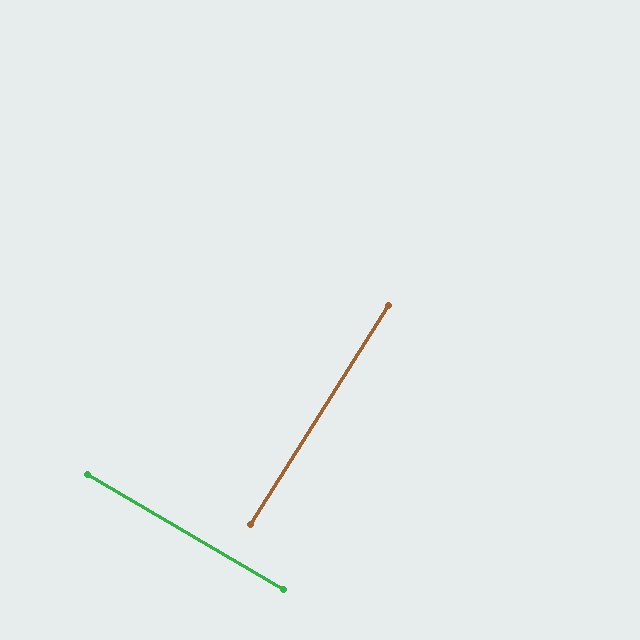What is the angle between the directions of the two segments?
Approximately 88 degrees.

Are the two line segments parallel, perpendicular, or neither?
Perpendicular — they meet at approximately 88°.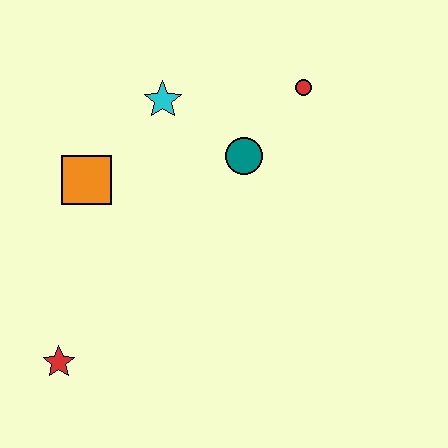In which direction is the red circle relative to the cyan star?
The red circle is to the right of the cyan star.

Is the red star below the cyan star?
Yes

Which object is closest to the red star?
The orange square is closest to the red star.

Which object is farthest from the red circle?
The red star is farthest from the red circle.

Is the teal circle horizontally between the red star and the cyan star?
No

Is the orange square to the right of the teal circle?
No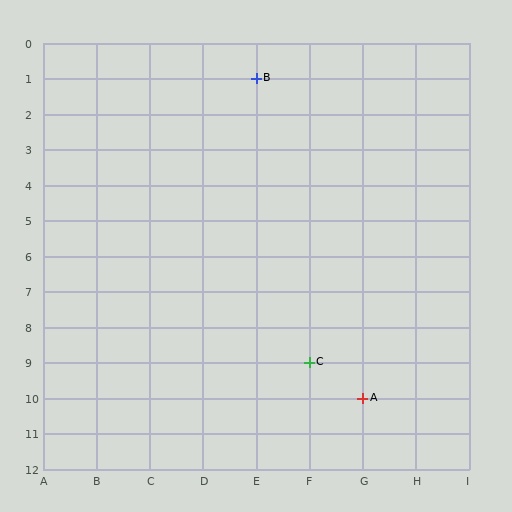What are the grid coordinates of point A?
Point A is at grid coordinates (G, 10).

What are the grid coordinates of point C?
Point C is at grid coordinates (F, 9).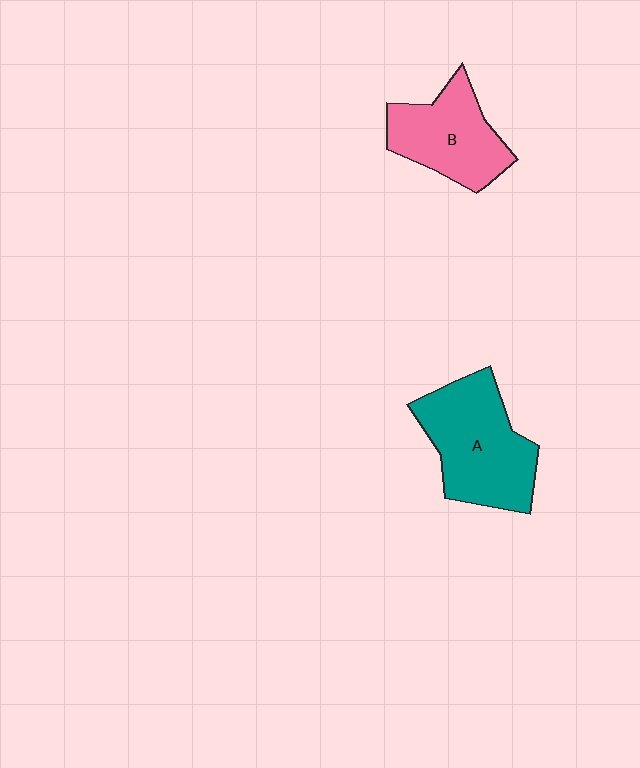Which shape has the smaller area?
Shape B (pink).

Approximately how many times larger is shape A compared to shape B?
Approximately 1.3 times.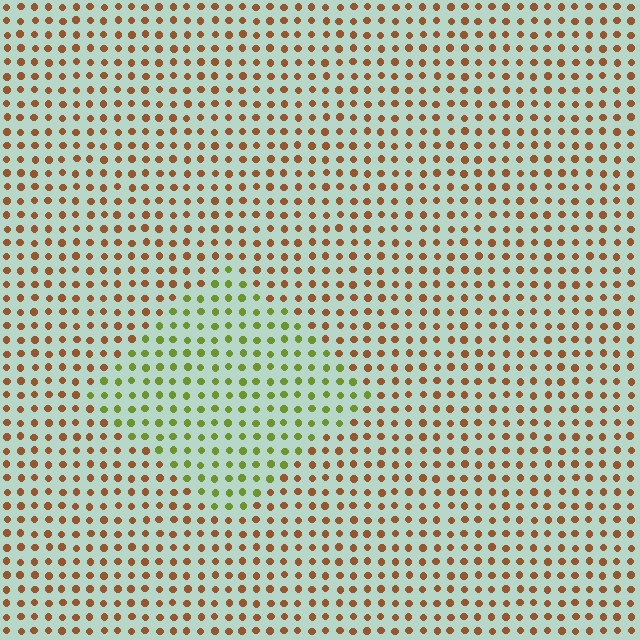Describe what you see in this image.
The image is filled with small brown elements in a uniform arrangement. A diamond-shaped region is visible where the elements are tinted to a slightly different hue, forming a subtle color boundary.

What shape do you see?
I see a diamond.